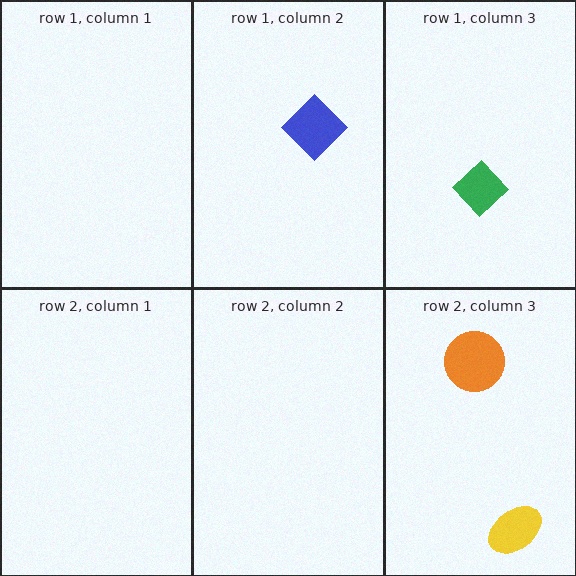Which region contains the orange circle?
The row 2, column 3 region.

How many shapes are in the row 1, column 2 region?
1.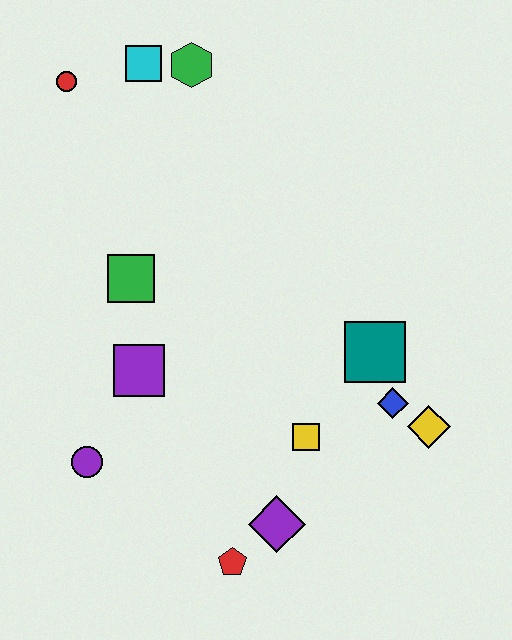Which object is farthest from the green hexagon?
The red pentagon is farthest from the green hexagon.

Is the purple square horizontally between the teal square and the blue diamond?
No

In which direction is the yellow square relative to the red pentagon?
The yellow square is above the red pentagon.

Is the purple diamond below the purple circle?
Yes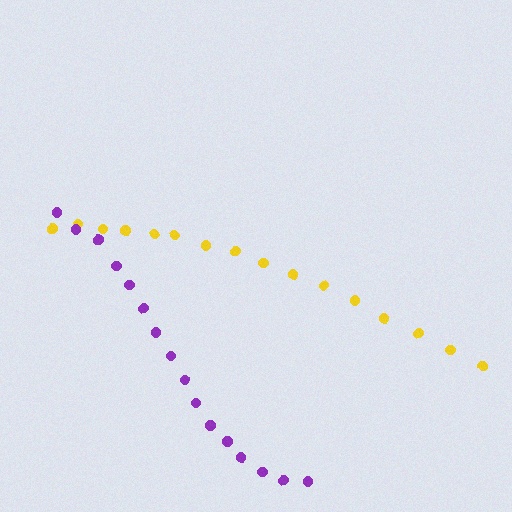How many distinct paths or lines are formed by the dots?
There are 2 distinct paths.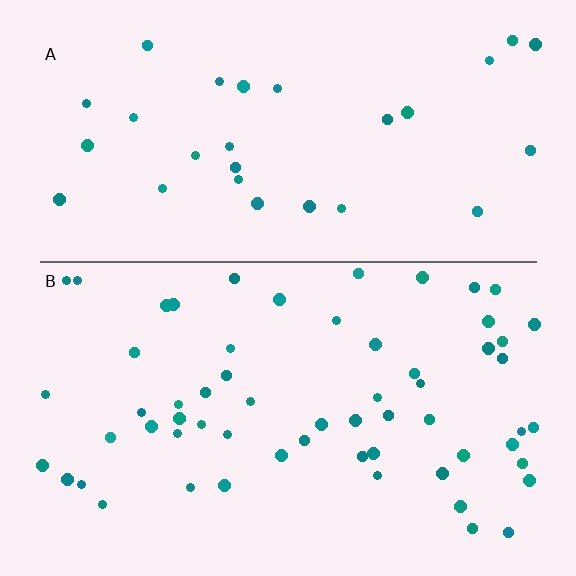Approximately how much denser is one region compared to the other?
Approximately 2.1× — region B over region A.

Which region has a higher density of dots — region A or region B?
B (the bottom).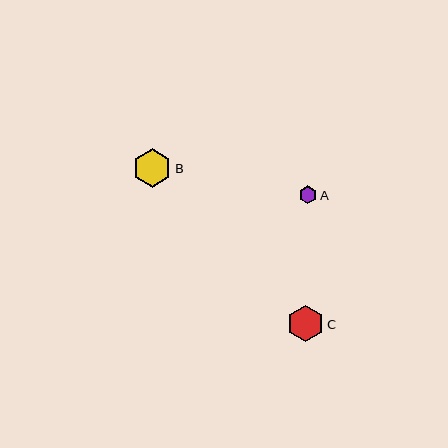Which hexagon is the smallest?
Hexagon A is the smallest with a size of approximately 18 pixels.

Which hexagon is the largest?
Hexagon B is the largest with a size of approximately 38 pixels.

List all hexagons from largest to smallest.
From largest to smallest: B, C, A.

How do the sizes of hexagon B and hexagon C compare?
Hexagon B and hexagon C are approximately the same size.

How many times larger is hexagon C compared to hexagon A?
Hexagon C is approximately 2.0 times the size of hexagon A.